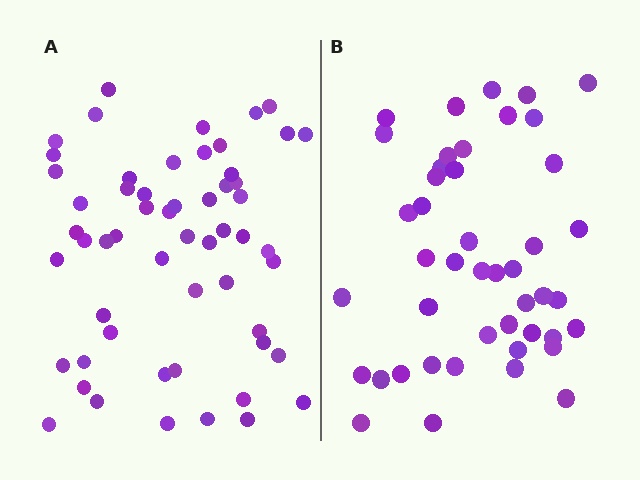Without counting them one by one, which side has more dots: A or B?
Region A (the left region) has more dots.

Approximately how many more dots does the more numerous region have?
Region A has roughly 12 or so more dots than region B.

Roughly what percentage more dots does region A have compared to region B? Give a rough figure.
About 25% more.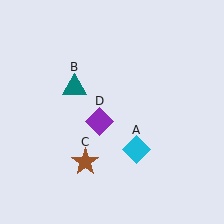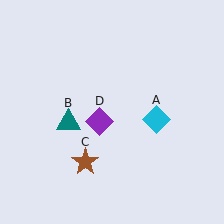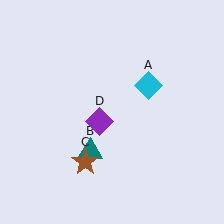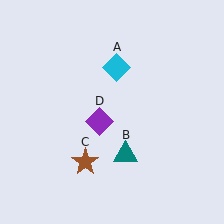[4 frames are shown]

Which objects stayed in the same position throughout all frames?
Brown star (object C) and purple diamond (object D) remained stationary.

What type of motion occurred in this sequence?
The cyan diamond (object A), teal triangle (object B) rotated counterclockwise around the center of the scene.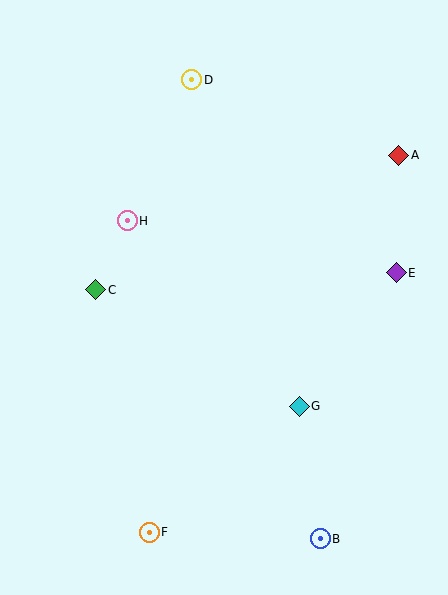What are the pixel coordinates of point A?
Point A is at (399, 155).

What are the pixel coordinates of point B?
Point B is at (320, 539).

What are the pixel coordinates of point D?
Point D is at (192, 80).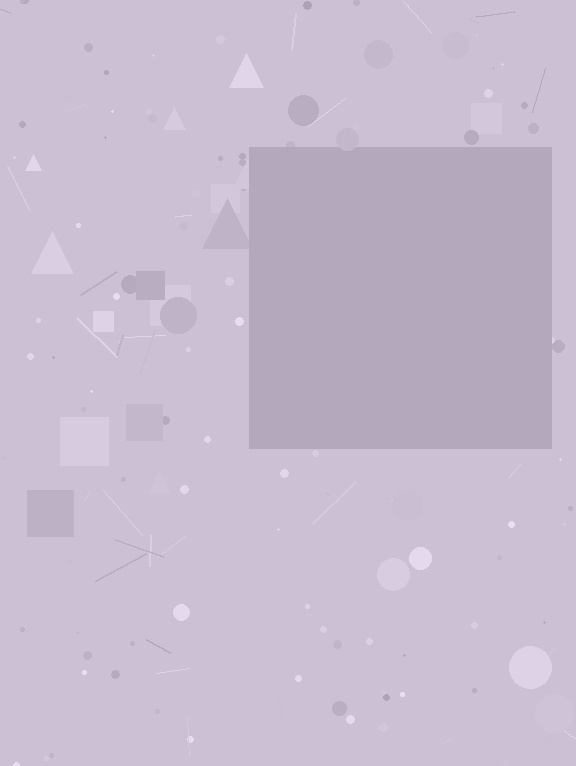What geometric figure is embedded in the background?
A square is embedded in the background.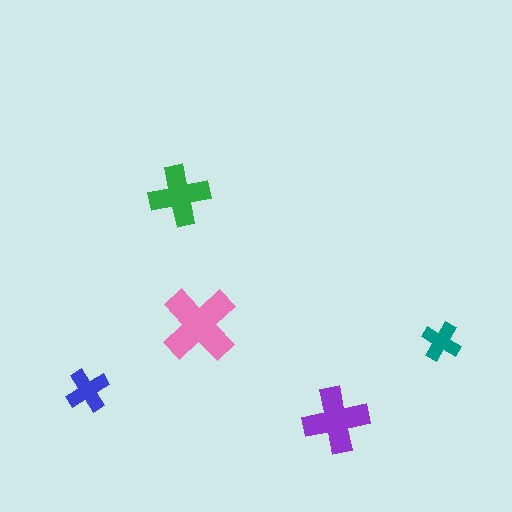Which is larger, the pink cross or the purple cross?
The pink one.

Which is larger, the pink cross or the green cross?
The pink one.